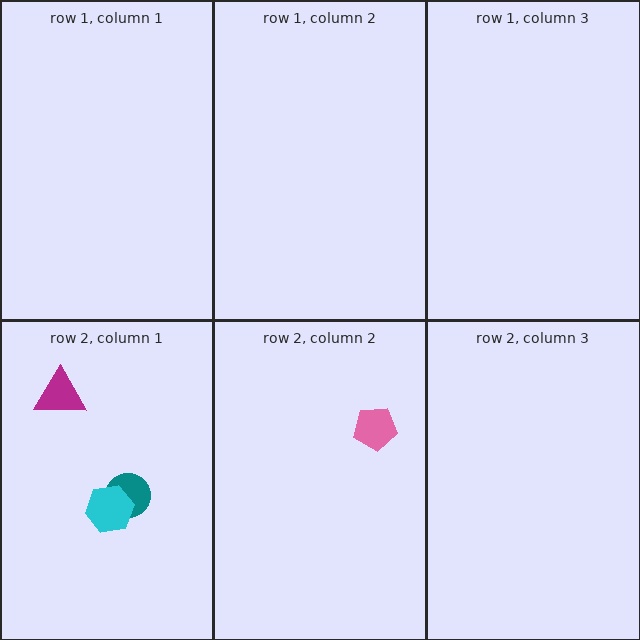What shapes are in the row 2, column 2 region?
The pink pentagon.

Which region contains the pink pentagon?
The row 2, column 2 region.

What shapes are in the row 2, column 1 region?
The magenta triangle, the teal circle, the cyan hexagon.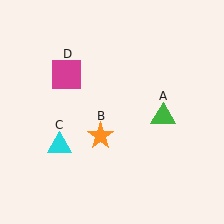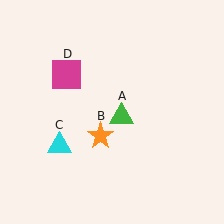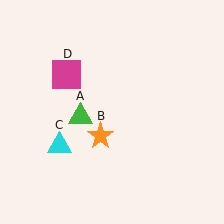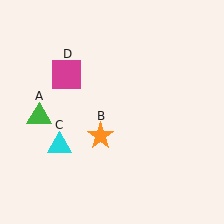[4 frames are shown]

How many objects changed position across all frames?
1 object changed position: green triangle (object A).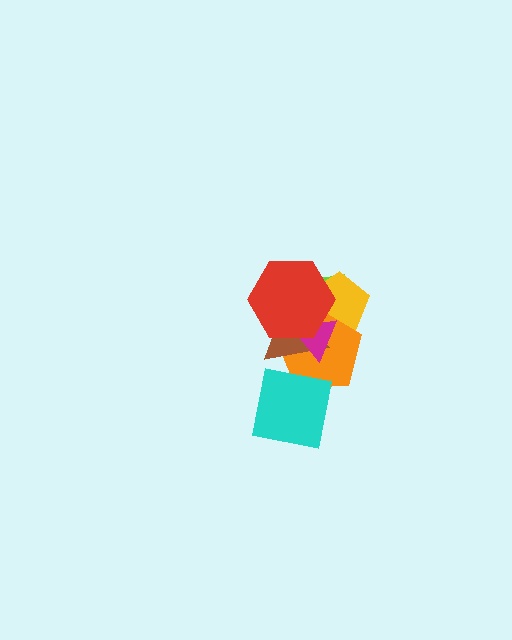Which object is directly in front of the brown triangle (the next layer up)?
The magenta triangle is directly in front of the brown triangle.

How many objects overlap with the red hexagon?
5 objects overlap with the red hexagon.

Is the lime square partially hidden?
Yes, it is partially covered by another shape.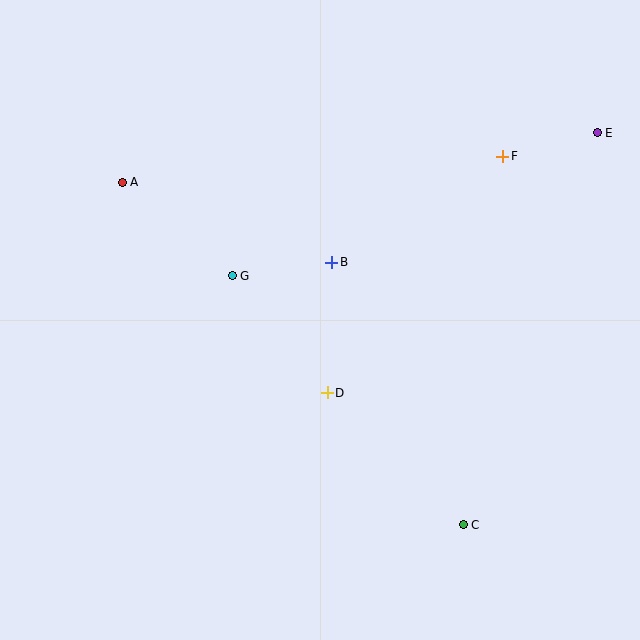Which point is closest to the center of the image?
Point B at (332, 262) is closest to the center.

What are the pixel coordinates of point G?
Point G is at (232, 276).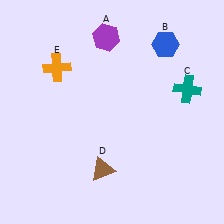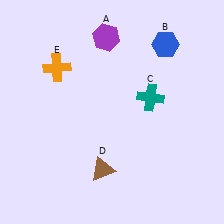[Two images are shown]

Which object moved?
The teal cross (C) moved left.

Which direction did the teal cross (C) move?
The teal cross (C) moved left.